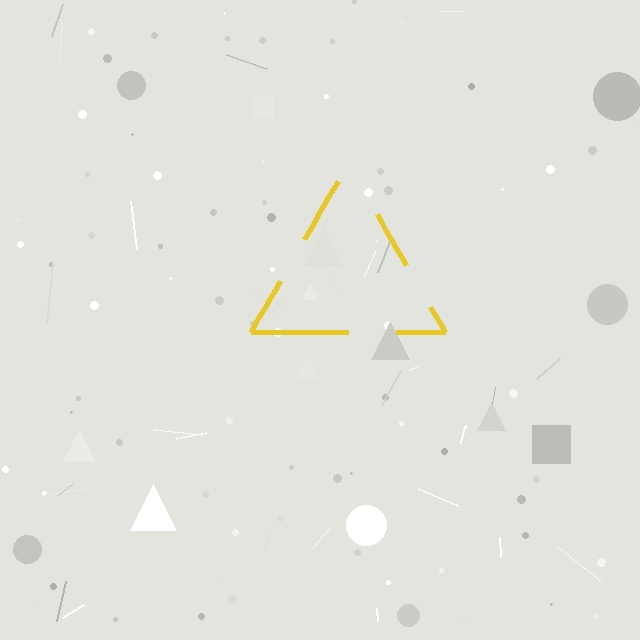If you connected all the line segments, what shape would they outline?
They would outline a triangle.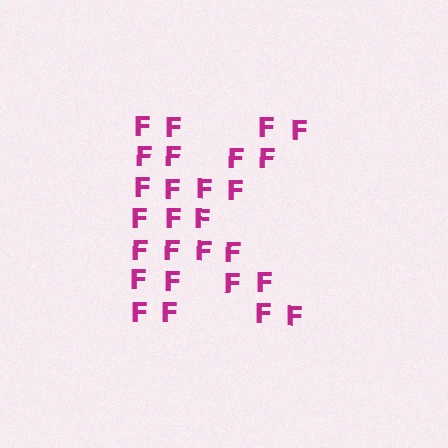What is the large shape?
The large shape is the letter K.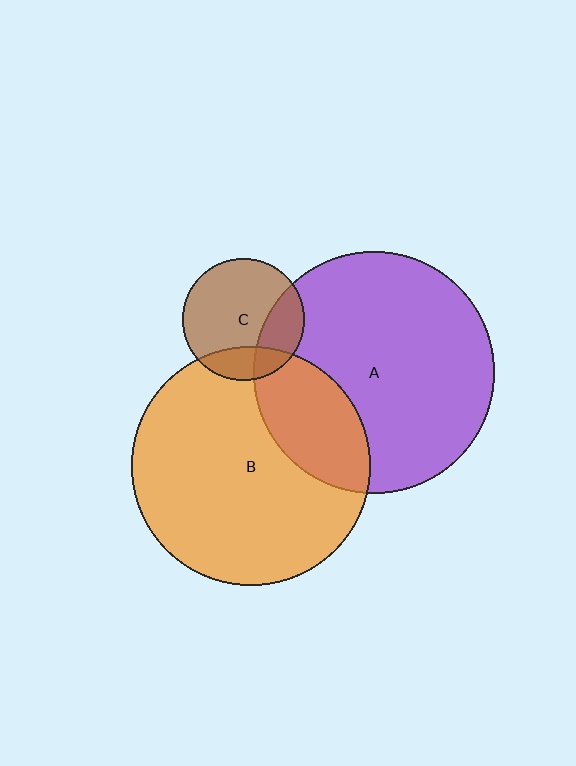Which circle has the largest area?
Circle A (purple).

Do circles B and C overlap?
Yes.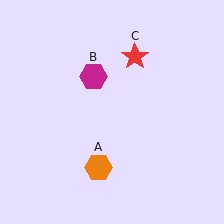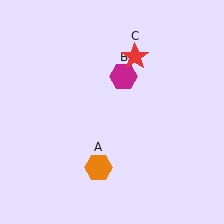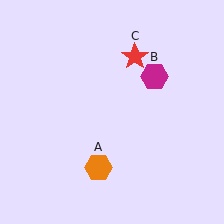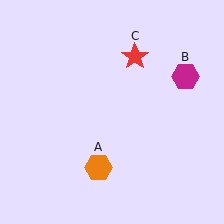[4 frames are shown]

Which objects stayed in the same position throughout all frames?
Orange hexagon (object A) and red star (object C) remained stationary.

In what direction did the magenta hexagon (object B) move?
The magenta hexagon (object B) moved right.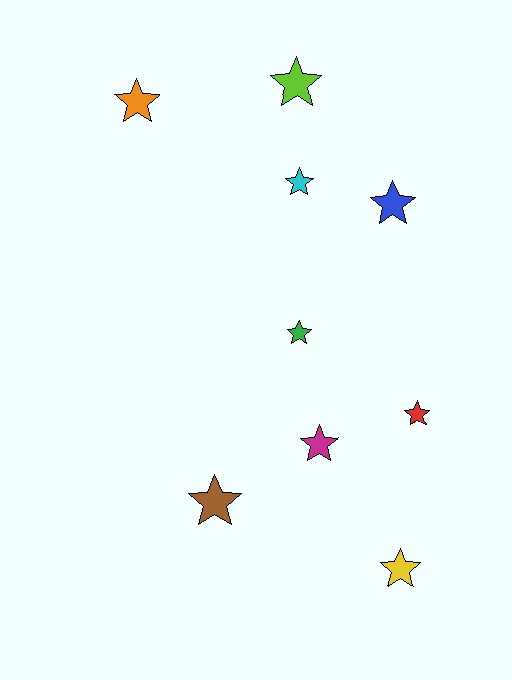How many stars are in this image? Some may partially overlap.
There are 9 stars.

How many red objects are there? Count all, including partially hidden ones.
There is 1 red object.